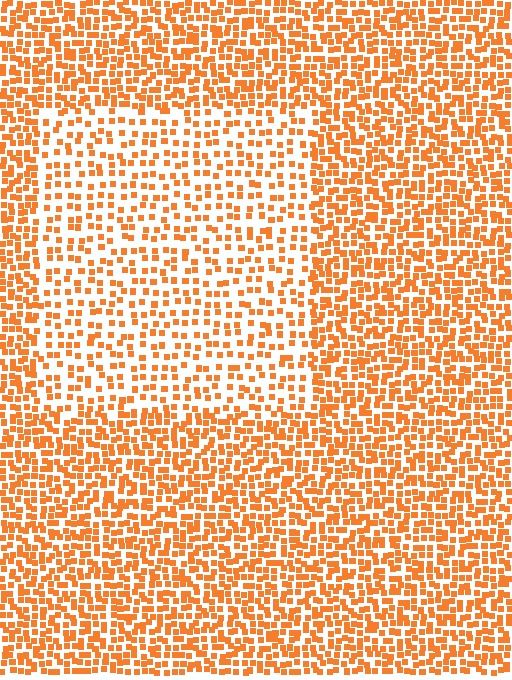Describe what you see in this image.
The image contains small orange elements arranged at two different densities. A rectangle-shaped region is visible where the elements are less densely packed than the surrounding area.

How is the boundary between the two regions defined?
The boundary is defined by a change in element density (approximately 1.9x ratio). All elements are the same color, size, and shape.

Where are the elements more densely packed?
The elements are more densely packed outside the rectangle boundary.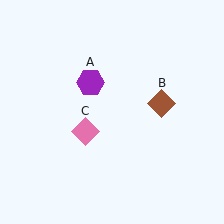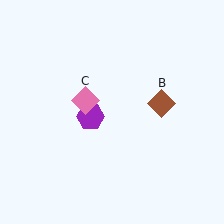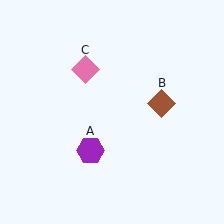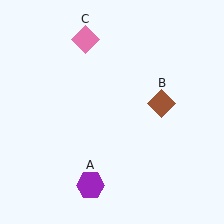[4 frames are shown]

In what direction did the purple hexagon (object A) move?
The purple hexagon (object A) moved down.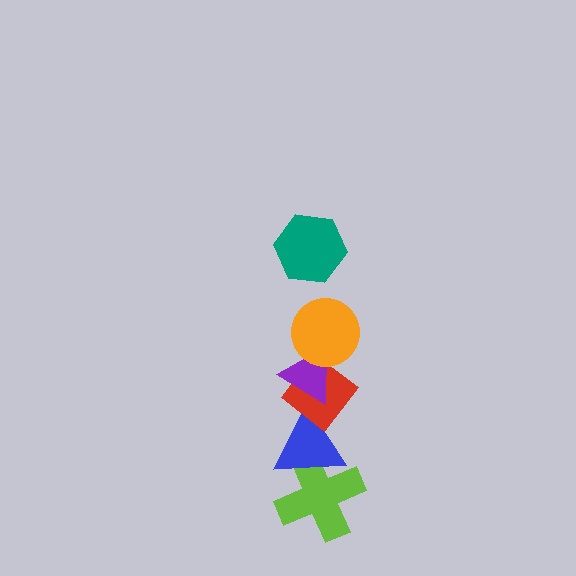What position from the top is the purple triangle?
The purple triangle is 3rd from the top.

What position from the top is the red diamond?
The red diamond is 4th from the top.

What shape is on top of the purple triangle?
The orange circle is on top of the purple triangle.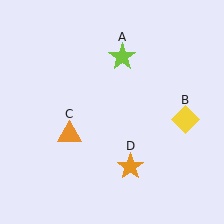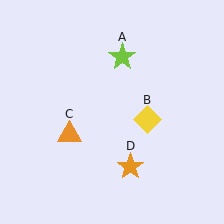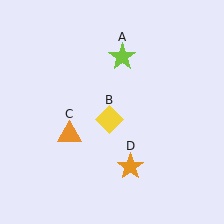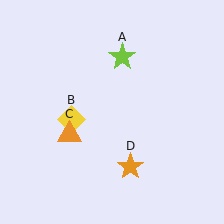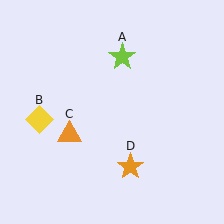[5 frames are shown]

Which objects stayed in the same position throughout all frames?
Lime star (object A) and orange triangle (object C) and orange star (object D) remained stationary.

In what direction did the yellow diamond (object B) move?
The yellow diamond (object B) moved left.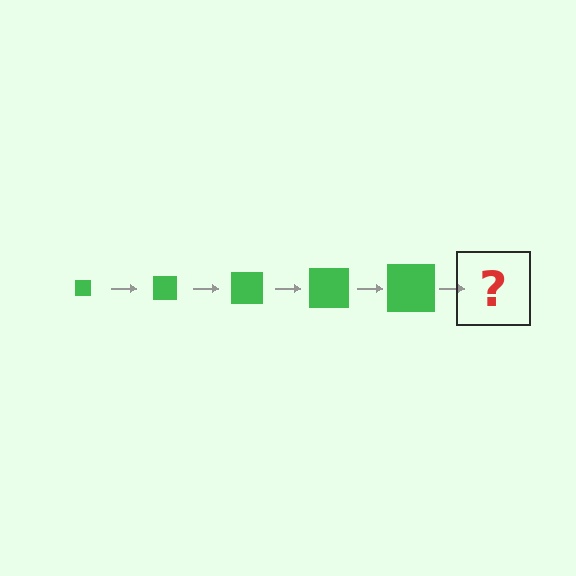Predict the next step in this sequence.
The next step is a green square, larger than the previous one.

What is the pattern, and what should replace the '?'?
The pattern is that the square gets progressively larger each step. The '?' should be a green square, larger than the previous one.